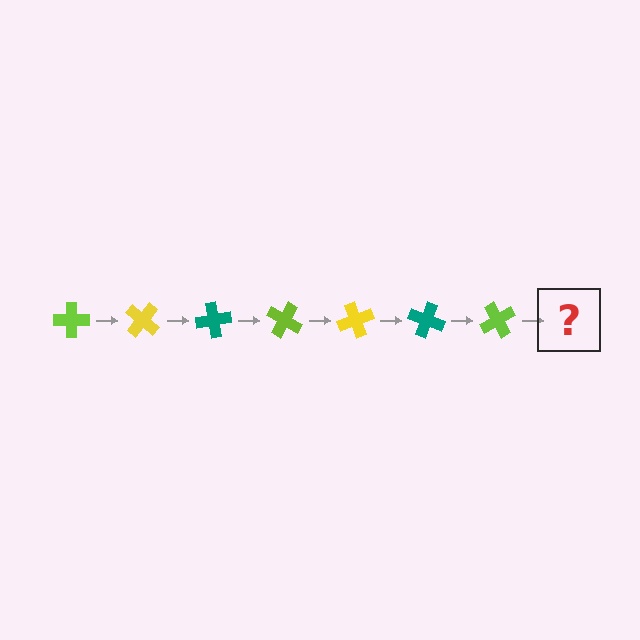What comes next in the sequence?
The next element should be a yellow cross, rotated 280 degrees from the start.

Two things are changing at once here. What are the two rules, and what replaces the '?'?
The two rules are that it rotates 40 degrees each step and the color cycles through lime, yellow, and teal. The '?' should be a yellow cross, rotated 280 degrees from the start.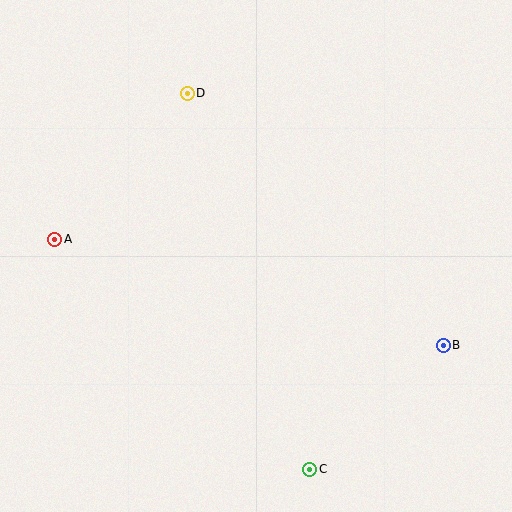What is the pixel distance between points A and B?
The distance between A and B is 403 pixels.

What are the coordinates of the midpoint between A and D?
The midpoint between A and D is at (121, 166).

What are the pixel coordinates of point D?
Point D is at (187, 93).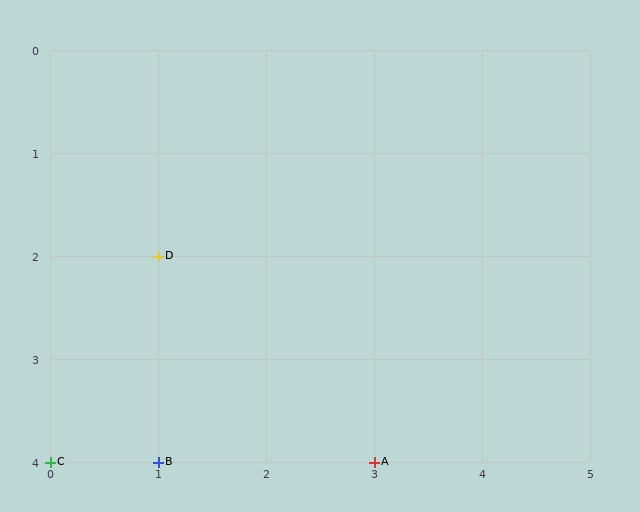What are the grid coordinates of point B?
Point B is at grid coordinates (1, 4).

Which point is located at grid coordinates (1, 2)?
Point D is at (1, 2).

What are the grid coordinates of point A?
Point A is at grid coordinates (3, 4).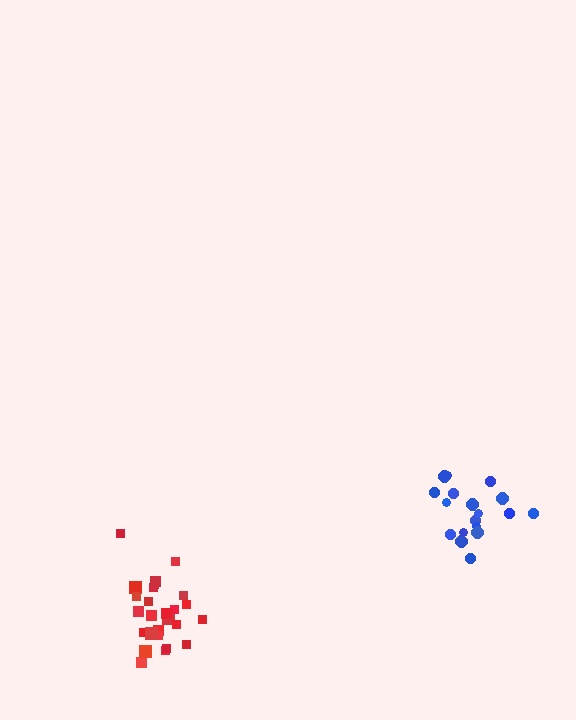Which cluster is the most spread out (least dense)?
Blue.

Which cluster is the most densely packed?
Red.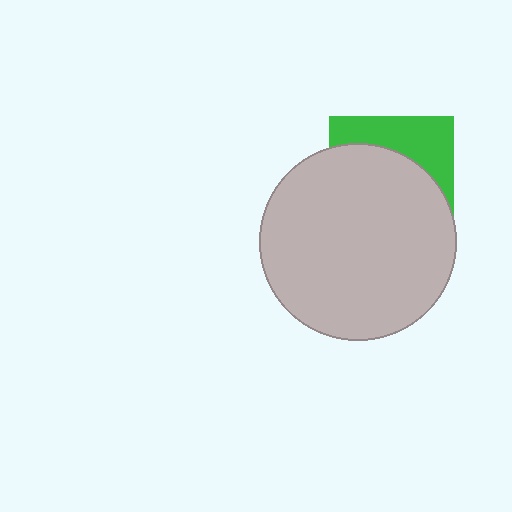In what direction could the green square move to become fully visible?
The green square could move up. That would shift it out from behind the light gray circle entirely.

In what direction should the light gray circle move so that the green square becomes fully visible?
The light gray circle should move down. That is the shortest direction to clear the overlap and leave the green square fully visible.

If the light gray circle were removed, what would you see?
You would see the complete green square.